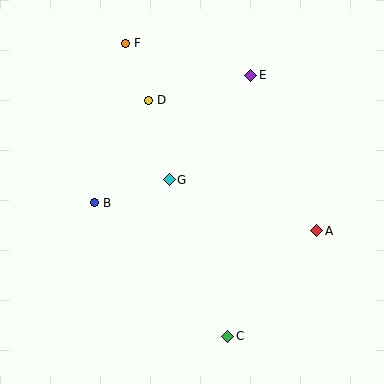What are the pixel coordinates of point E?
Point E is at (251, 75).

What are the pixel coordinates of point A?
Point A is at (317, 231).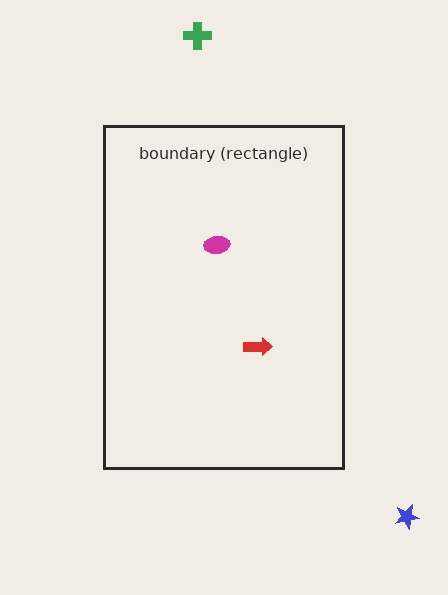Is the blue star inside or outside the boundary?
Outside.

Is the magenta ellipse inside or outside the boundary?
Inside.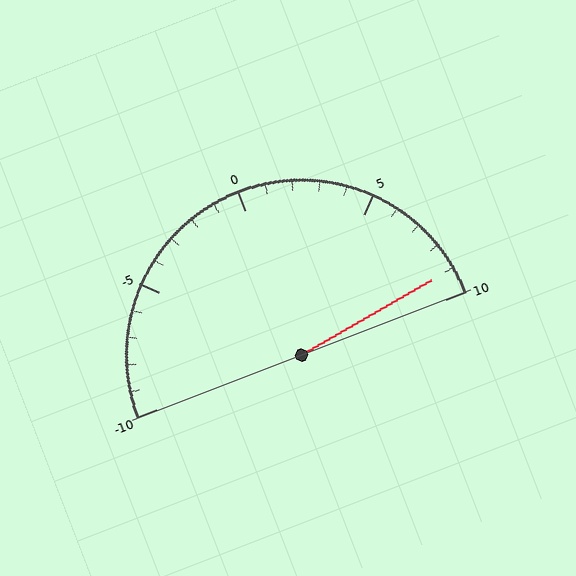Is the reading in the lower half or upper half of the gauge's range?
The reading is in the upper half of the range (-10 to 10).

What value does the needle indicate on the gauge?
The needle indicates approximately 9.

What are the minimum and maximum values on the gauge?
The gauge ranges from -10 to 10.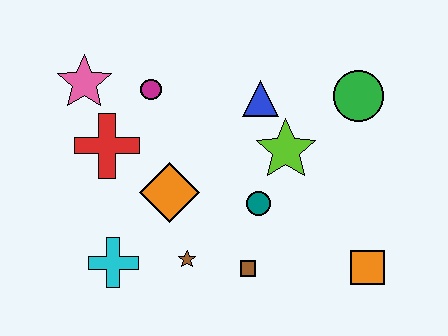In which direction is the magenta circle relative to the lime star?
The magenta circle is to the left of the lime star.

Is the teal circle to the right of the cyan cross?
Yes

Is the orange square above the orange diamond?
No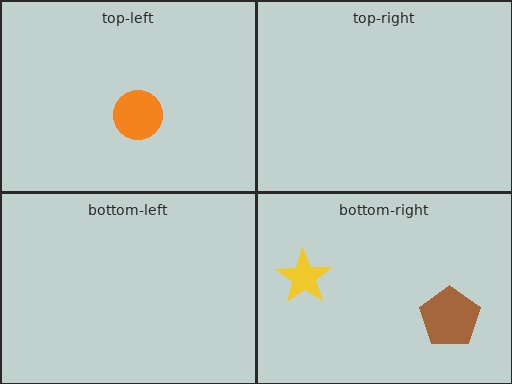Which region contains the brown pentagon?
The bottom-right region.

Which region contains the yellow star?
The bottom-right region.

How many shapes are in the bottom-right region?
2.